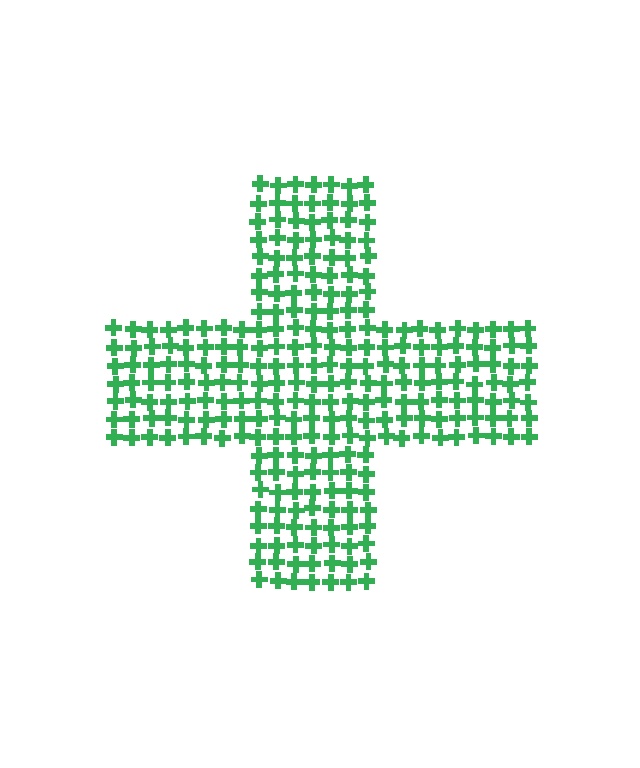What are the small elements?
The small elements are crosses.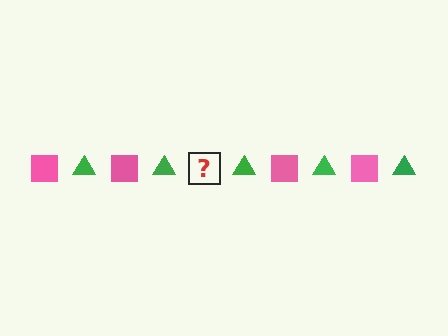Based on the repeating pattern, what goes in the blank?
The blank should be a pink square.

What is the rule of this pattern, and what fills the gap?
The rule is that the pattern alternates between pink square and green triangle. The gap should be filled with a pink square.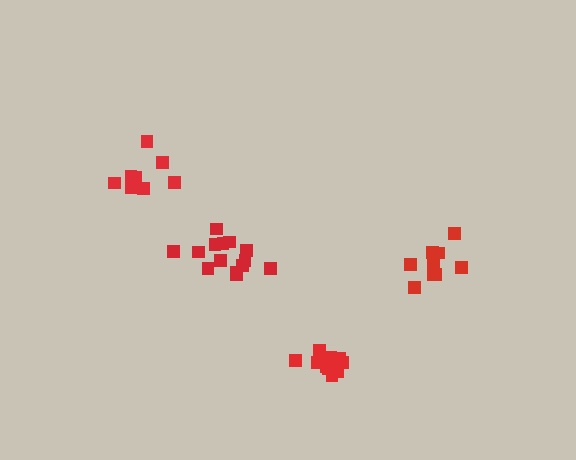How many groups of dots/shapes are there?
There are 4 groups.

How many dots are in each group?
Group 1: 14 dots, Group 2: 9 dots, Group 3: 14 dots, Group 4: 8 dots (45 total).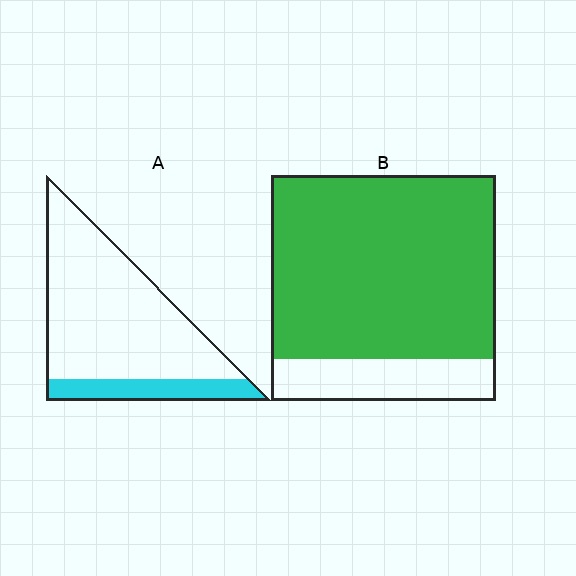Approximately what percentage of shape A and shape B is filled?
A is approximately 20% and B is approximately 80%.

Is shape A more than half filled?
No.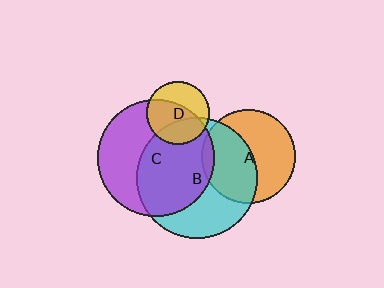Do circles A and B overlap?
Yes.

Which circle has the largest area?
Circle B (cyan).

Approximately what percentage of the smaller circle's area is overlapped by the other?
Approximately 50%.